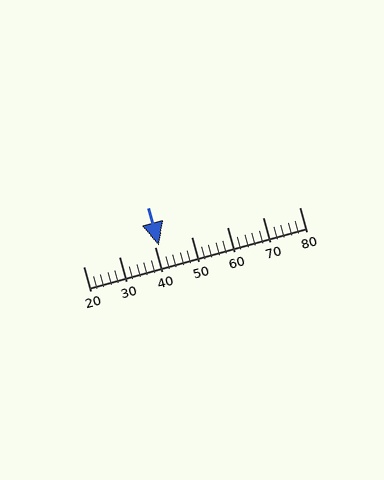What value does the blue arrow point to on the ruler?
The blue arrow points to approximately 41.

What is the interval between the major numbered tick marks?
The major tick marks are spaced 10 units apart.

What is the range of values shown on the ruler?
The ruler shows values from 20 to 80.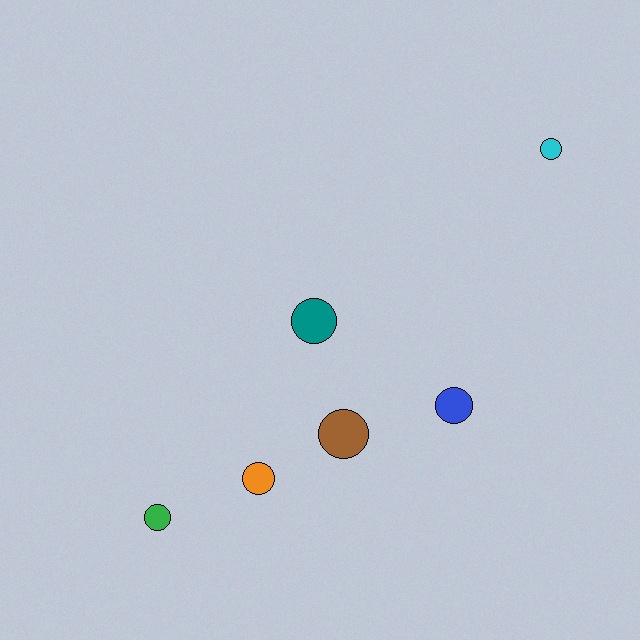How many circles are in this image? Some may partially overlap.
There are 6 circles.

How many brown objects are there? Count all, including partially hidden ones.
There is 1 brown object.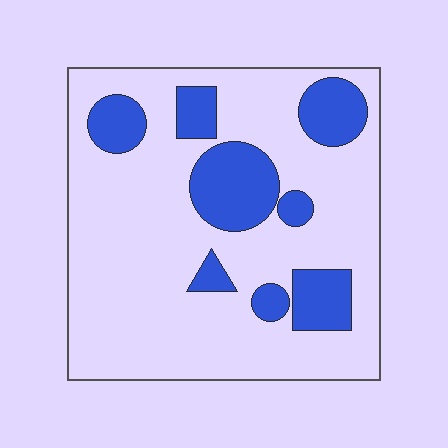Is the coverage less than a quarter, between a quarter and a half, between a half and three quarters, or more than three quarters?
Less than a quarter.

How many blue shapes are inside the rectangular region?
8.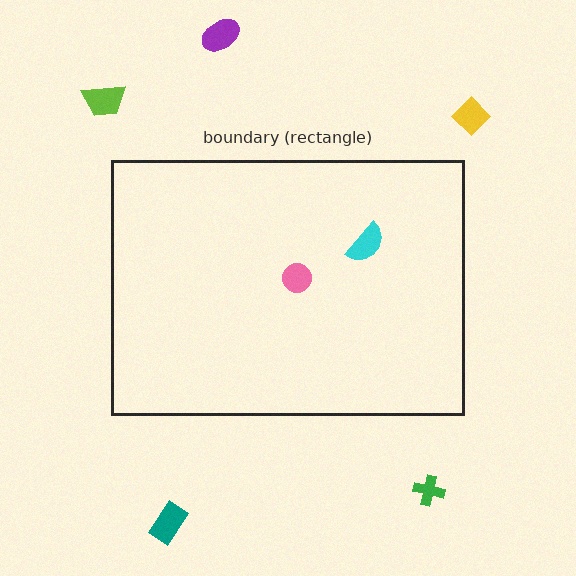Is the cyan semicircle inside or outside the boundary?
Inside.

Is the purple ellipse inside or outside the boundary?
Outside.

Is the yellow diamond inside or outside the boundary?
Outside.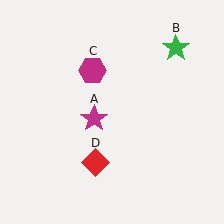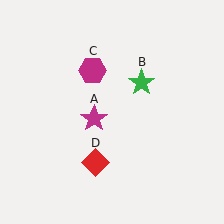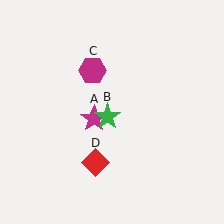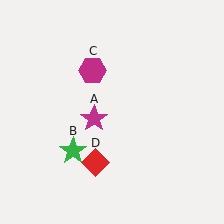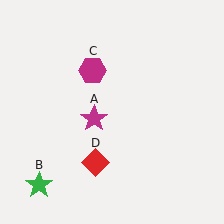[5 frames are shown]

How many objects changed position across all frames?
1 object changed position: green star (object B).